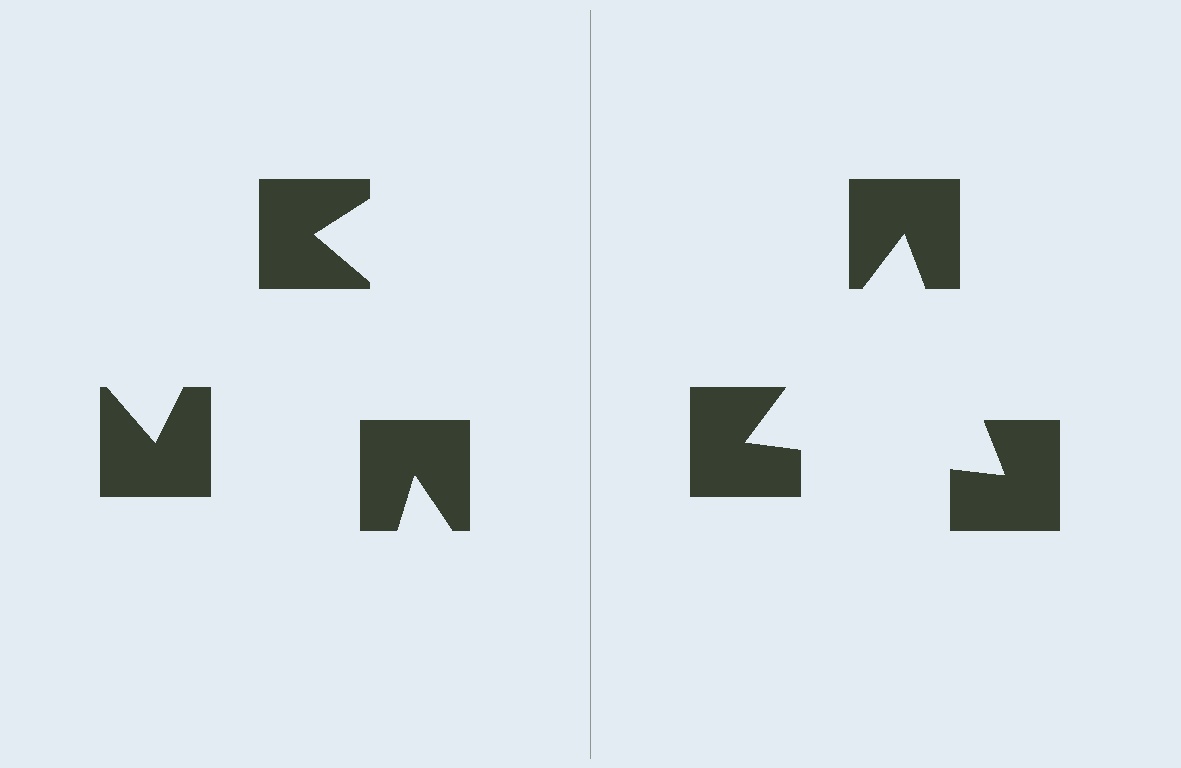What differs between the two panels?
The notched squares are positioned identically on both sides; only the wedge orientations differ. On the right they align to a triangle; on the left they are misaligned.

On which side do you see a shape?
An illusory triangle appears on the right side. On the left side the wedge cuts are rotated, so no coherent shape forms.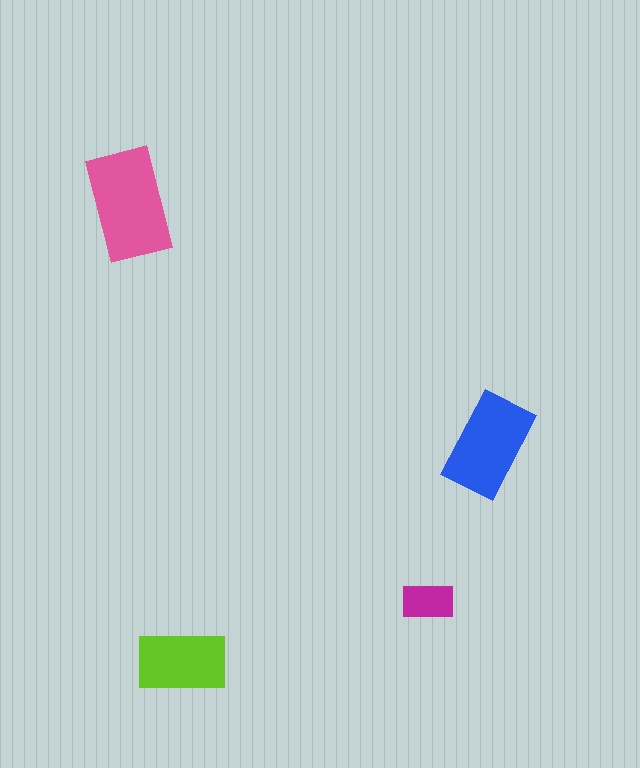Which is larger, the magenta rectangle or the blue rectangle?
The blue one.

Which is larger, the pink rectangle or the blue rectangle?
The pink one.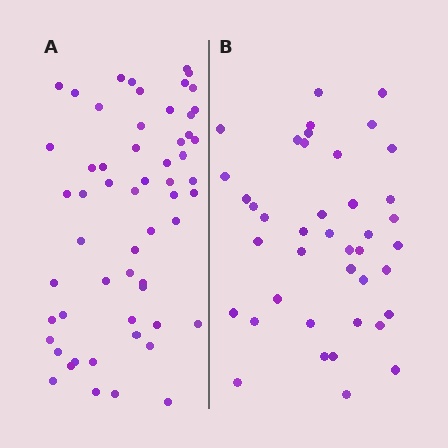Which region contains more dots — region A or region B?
Region A (the left region) has more dots.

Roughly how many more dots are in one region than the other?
Region A has approximately 15 more dots than region B.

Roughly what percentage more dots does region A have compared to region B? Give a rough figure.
About 40% more.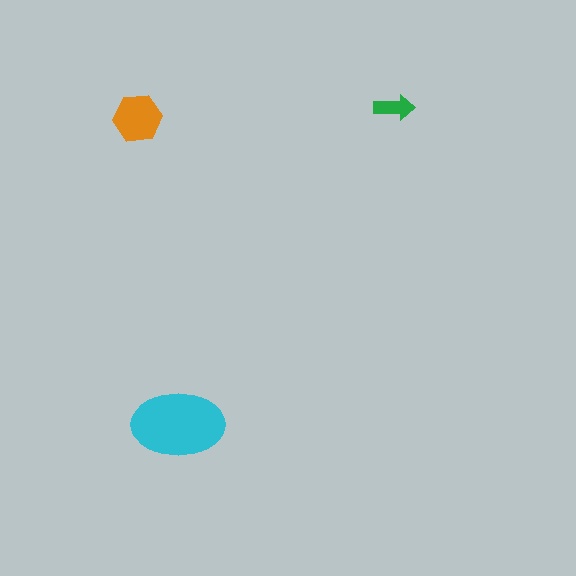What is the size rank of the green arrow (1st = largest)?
3rd.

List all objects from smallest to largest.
The green arrow, the orange hexagon, the cyan ellipse.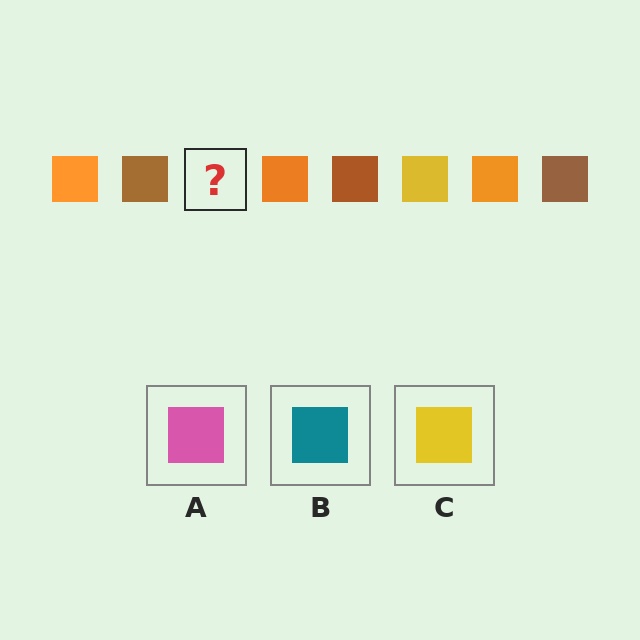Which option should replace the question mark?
Option C.